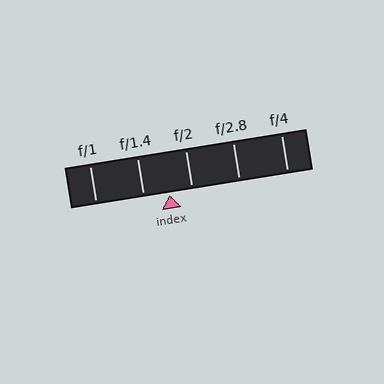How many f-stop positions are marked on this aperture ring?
There are 5 f-stop positions marked.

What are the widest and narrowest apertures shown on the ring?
The widest aperture shown is f/1 and the narrowest is f/4.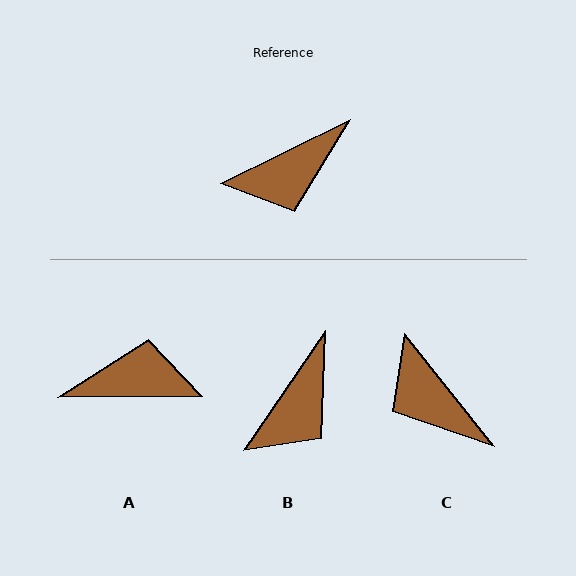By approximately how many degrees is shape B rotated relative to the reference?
Approximately 30 degrees counter-clockwise.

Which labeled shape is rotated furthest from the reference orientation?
A, about 154 degrees away.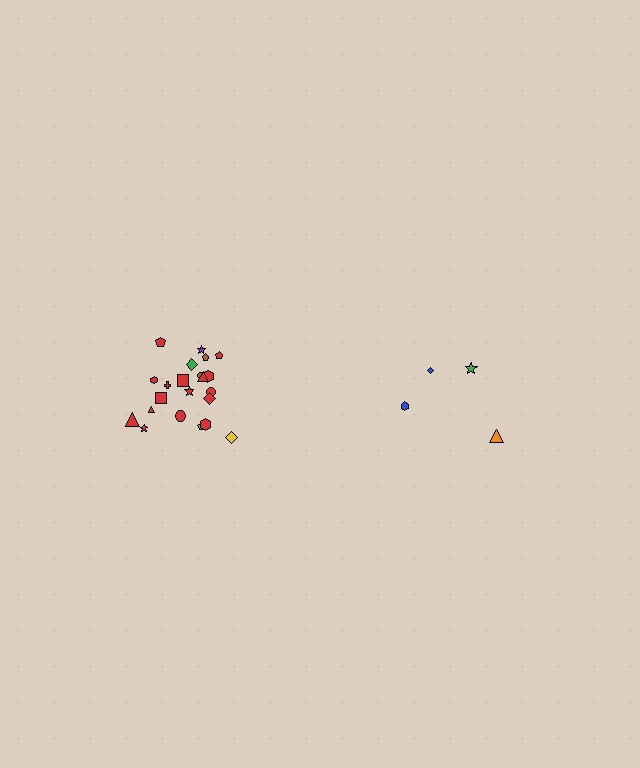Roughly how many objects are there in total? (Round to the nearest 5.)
Roughly 25 objects in total.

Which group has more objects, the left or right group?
The left group.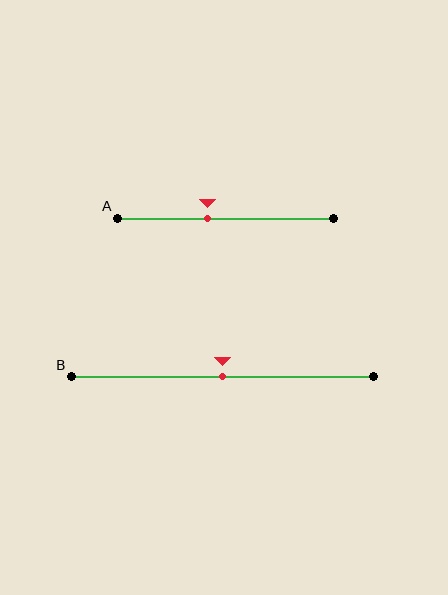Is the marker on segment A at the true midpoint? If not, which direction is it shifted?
No, the marker on segment A is shifted to the left by about 8% of the segment length.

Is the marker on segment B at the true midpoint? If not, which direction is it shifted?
Yes, the marker on segment B is at the true midpoint.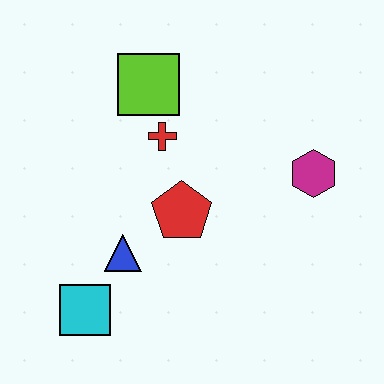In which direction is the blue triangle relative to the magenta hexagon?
The blue triangle is to the left of the magenta hexagon.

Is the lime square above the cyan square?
Yes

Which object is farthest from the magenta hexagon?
The cyan square is farthest from the magenta hexagon.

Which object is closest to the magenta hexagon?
The red pentagon is closest to the magenta hexagon.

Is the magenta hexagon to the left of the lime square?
No